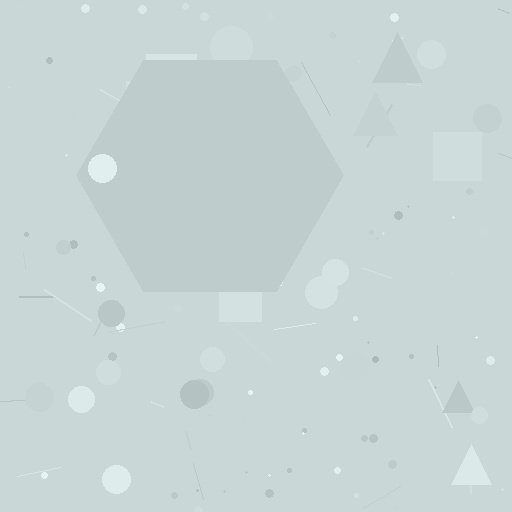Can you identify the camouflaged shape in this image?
The camouflaged shape is a hexagon.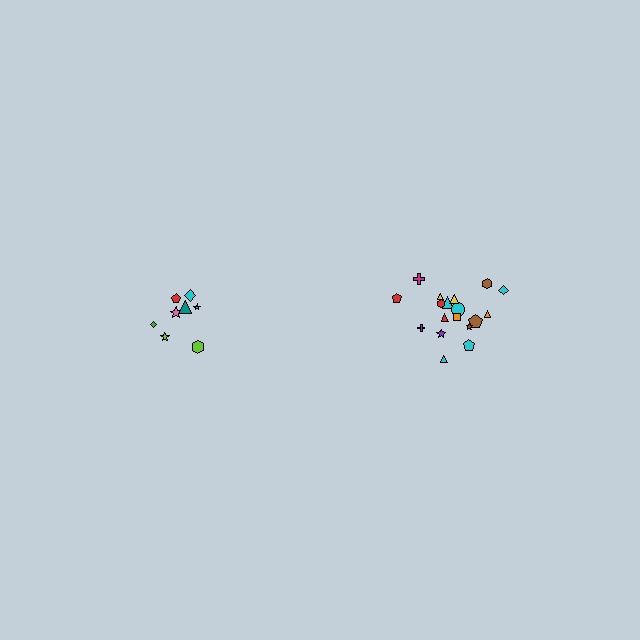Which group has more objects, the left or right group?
The right group.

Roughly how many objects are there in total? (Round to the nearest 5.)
Roughly 25 objects in total.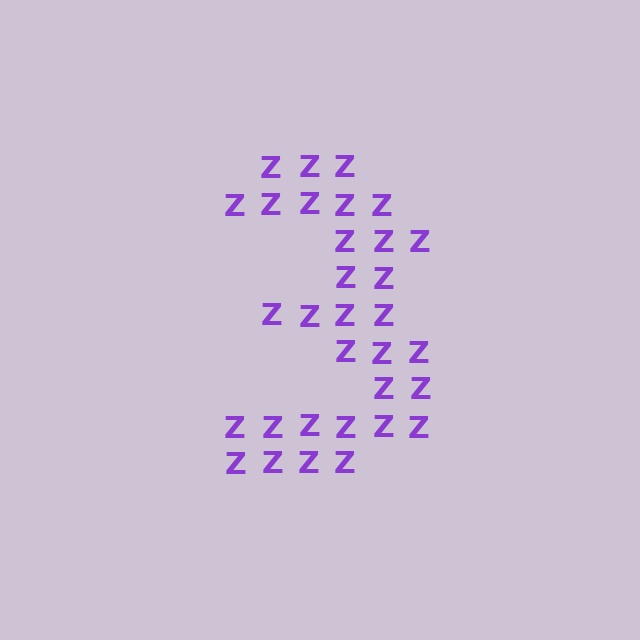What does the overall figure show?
The overall figure shows the digit 3.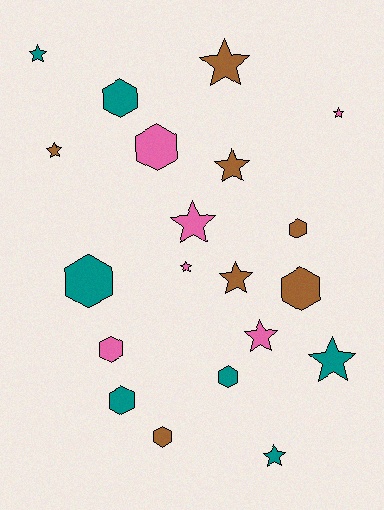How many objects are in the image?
There are 20 objects.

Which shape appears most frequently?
Star, with 11 objects.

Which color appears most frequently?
Teal, with 7 objects.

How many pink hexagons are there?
There are 2 pink hexagons.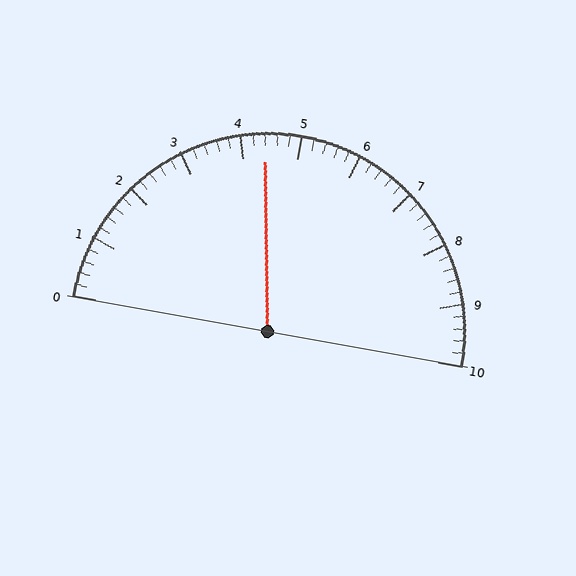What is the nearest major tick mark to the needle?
The nearest major tick mark is 4.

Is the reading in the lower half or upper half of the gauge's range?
The reading is in the lower half of the range (0 to 10).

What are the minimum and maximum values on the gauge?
The gauge ranges from 0 to 10.